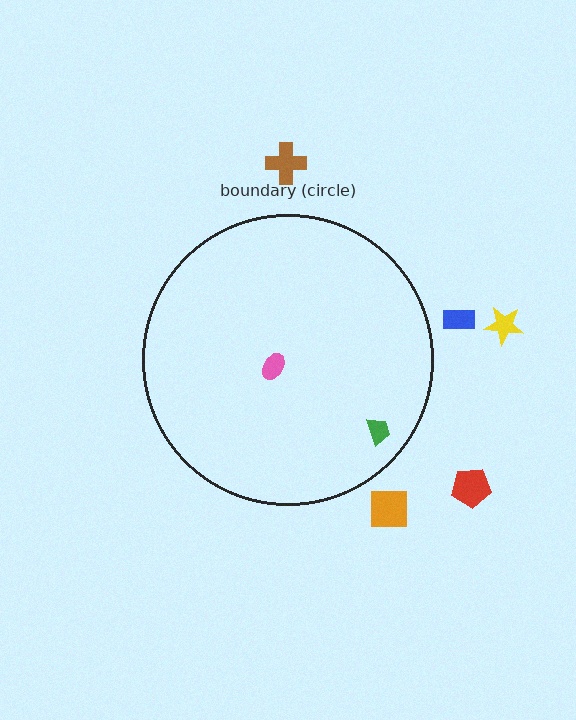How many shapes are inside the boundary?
2 inside, 5 outside.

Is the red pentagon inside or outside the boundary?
Outside.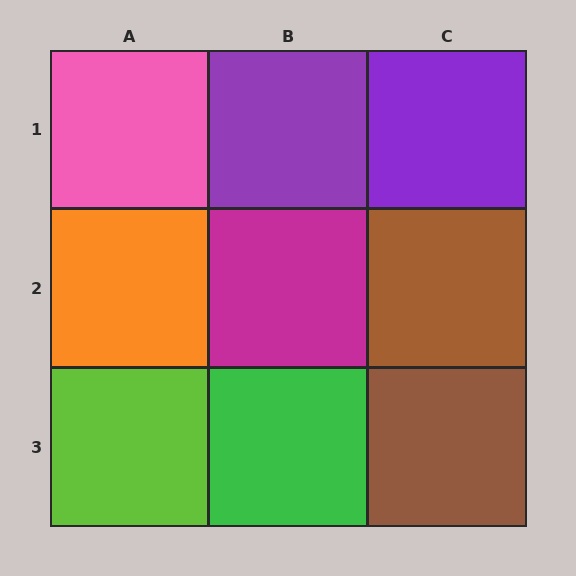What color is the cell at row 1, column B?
Purple.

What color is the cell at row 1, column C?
Purple.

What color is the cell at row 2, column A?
Orange.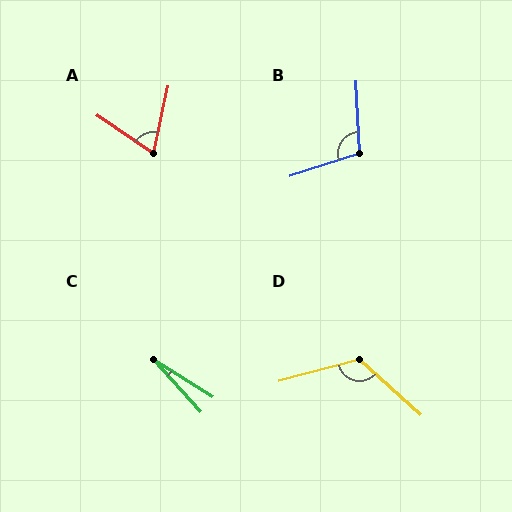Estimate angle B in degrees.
Approximately 105 degrees.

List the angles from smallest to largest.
C (16°), A (68°), B (105°), D (122°).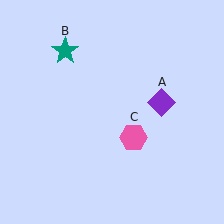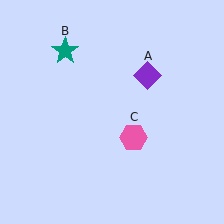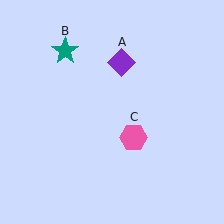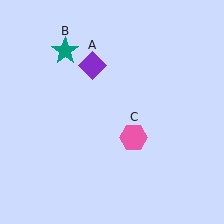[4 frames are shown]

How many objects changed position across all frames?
1 object changed position: purple diamond (object A).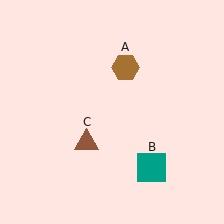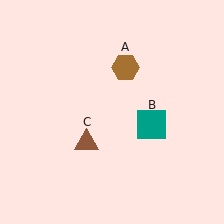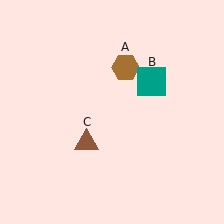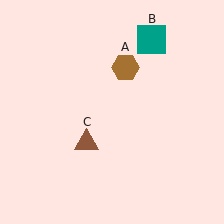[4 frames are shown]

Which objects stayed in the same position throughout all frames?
Brown hexagon (object A) and brown triangle (object C) remained stationary.